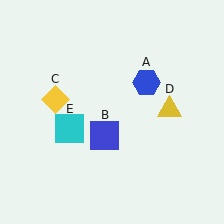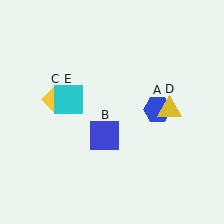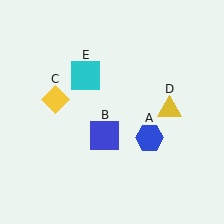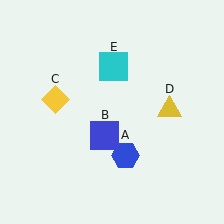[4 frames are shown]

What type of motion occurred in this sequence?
The blue hexagon (object A), cyan square (object E) rotated clockwise around the center of the scene.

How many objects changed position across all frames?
2 objects changed position: blue hexagon (object A), cyan square (object E).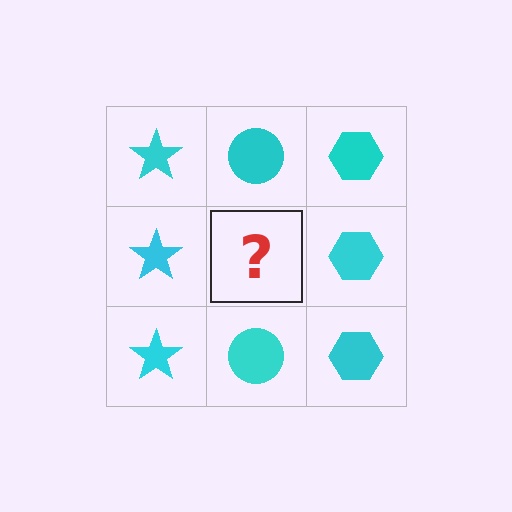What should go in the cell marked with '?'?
The missing cell should contain a cyan circle.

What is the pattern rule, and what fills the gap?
The rule is that each column has a consistent shape. The gap should be filled with a cyan circle.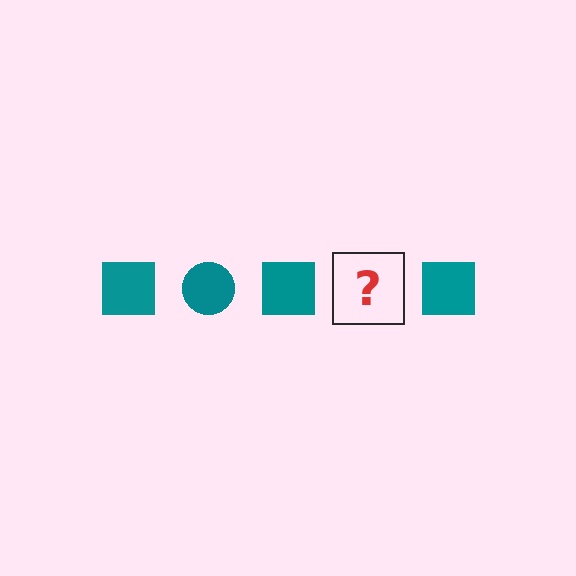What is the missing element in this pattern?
The missing element is a teal circle.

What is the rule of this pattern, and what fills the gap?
The rule is that the pattern cycles through square, circle shapes in teal. The gap should be filled with a teal circle.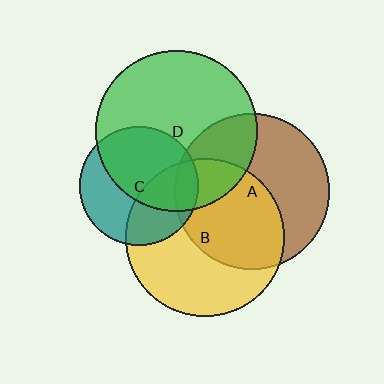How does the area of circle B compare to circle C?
Approximately 1.8 times.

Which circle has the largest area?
Circle D (green).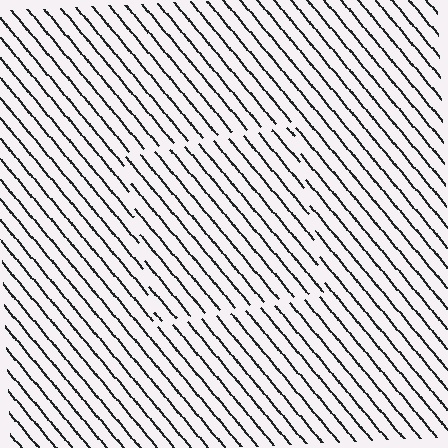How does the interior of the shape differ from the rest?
The interior of the shape contains the same grating, shifted by half a period — the contour is defined by the phase discontinuity where line-ends from the inner and outer gratings abut.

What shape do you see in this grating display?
An illusory square. The interior of the shape contains the same grating, shifted by half a period — the contour is defined by the phase discontinuity where line-ends from the inner and outer gratings abut.